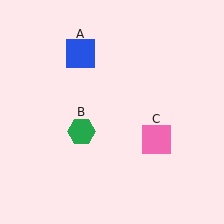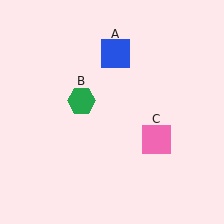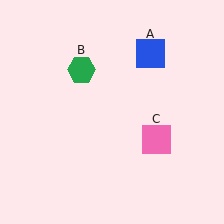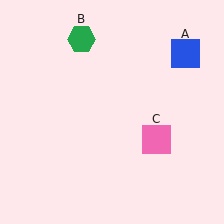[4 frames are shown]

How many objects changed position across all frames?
2 objects changed position: blue square (object A), green hexagon (object B).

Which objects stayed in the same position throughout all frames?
Pink square (object C) remained stationary.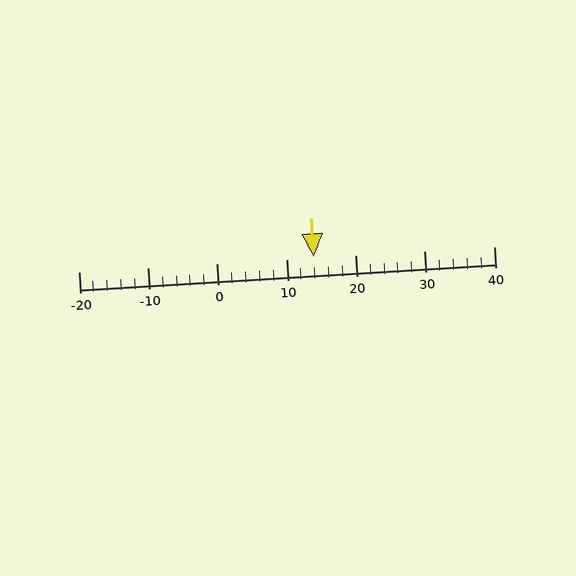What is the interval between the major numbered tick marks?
The major tick marks are spaced 10 units apart.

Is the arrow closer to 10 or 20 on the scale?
The arrow is closer to 10.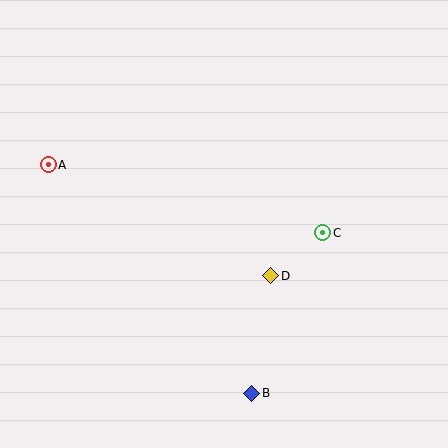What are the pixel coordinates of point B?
Point B is at (252, 393).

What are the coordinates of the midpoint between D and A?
The midpoint between D and A is at (160, 220).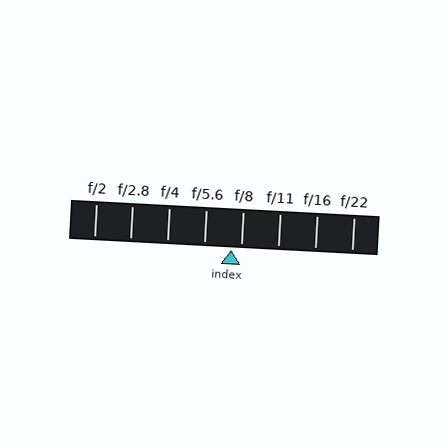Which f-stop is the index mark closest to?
The index mark is closest to f/8.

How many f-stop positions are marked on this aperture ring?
There are 8 f-stop positions marked.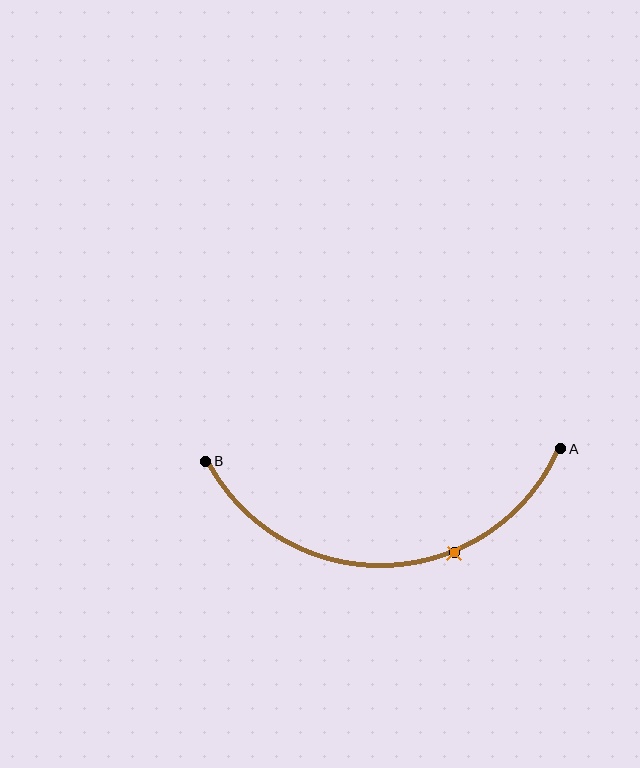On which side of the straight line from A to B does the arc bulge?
The arc bulges below the straight line connecting A and B.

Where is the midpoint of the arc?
The arc midpoint is the point on the curve farthest from the straight line joining A and B. It sits below that line.